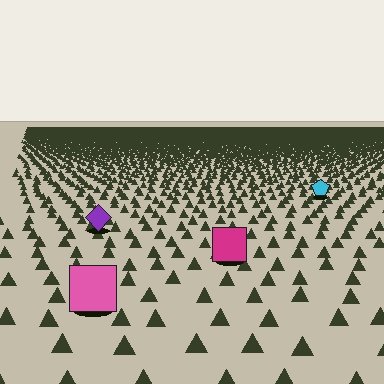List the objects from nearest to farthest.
From nearest to farthest: the pink square, the magenta square, the purple diamond, the cyan pentagon.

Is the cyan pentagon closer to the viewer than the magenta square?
No. The magenta square is closer — you can tell from the texture gradient: the ground texture is coarser near it.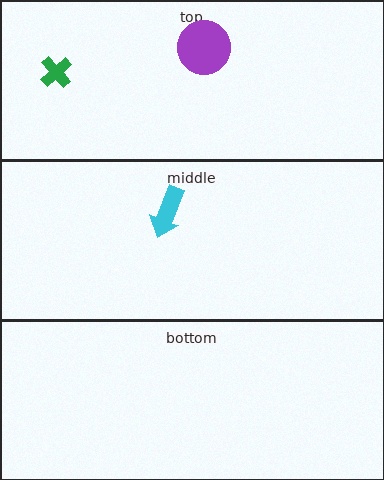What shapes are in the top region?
The purple circle, the green cross.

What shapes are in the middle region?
The cyan arrow.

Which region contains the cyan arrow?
The middle region.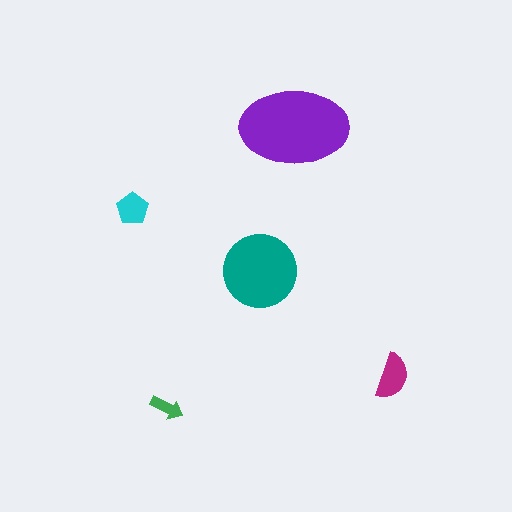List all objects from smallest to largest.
The green arrow, the cyan pentagon, the magenta semicircle, the teal circle, the purple ellipse.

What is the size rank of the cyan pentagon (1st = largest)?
4th.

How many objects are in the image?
There are 5 objects in the image.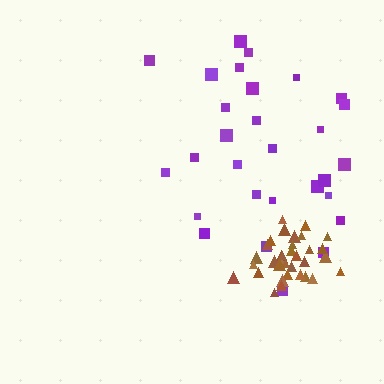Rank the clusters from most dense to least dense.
brown, purple.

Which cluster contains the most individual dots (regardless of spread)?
Brown (34).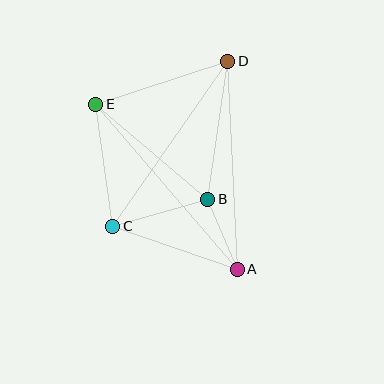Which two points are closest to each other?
Points A and B are closest to each other.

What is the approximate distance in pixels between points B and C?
The distance between B and C is approximately 99 pixels.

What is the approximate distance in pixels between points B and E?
The distance between B and E is approximately 147 pixels.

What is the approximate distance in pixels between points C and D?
The distance between C and D is approximately 201 pixels.